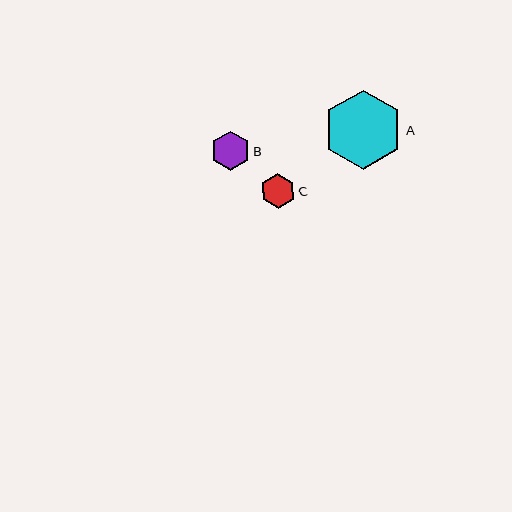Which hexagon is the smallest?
Hexagon C is the smallest with a size of approximately 35 pixels.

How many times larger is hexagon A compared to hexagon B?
Hexagon A is approximately 2.0 times the size of hexagon B.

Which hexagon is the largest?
Hexagon A is the largest with a size of approximately 79 pixels.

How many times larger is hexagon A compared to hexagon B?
Hexagon A is approximately 2.0 times the size of hexagon B.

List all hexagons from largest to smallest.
From largest to smallest: A, B, C.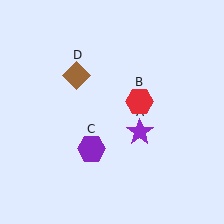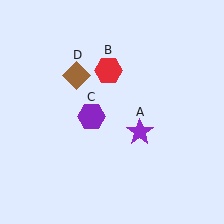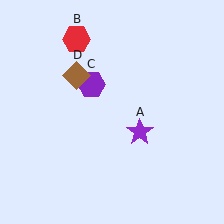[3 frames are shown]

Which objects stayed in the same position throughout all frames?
Purple star (object A) and brown diamond (object D) remained stationary.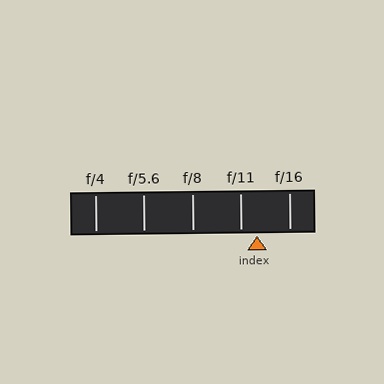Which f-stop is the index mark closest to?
The index mark is closest to f/11.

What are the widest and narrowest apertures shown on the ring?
The widest aperture shown is f/4 and the narrowest is f/16.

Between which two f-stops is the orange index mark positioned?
The index mark is between f/11 and f/16.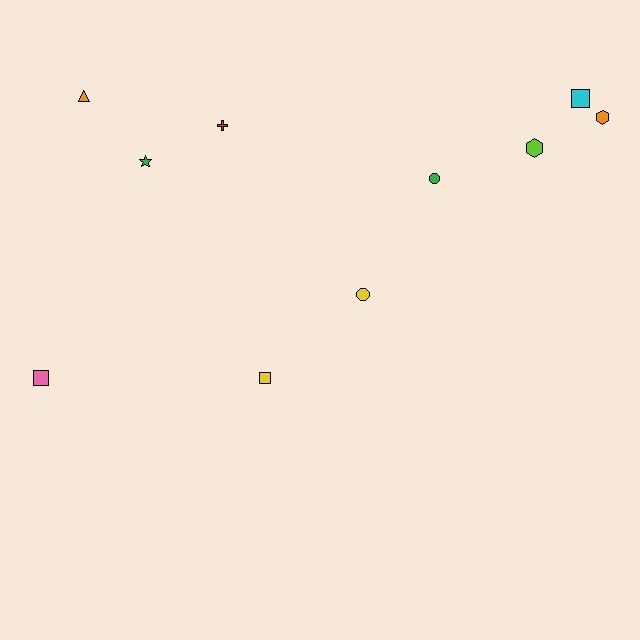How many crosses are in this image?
There is 1 cross.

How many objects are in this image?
There are 10 objects.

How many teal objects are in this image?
There are no teal objects.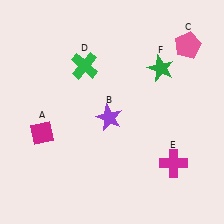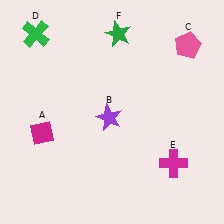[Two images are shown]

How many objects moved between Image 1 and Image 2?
2 objects moved between the two images.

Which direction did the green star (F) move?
The green star (F) moved left.